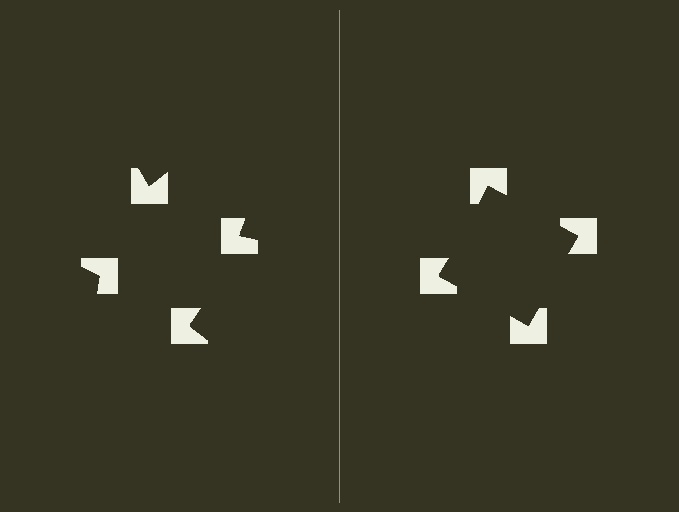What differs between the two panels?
The notched squares are positioned identically on both sides; only the wedge orientations differ. On the right they align to a square; on the left they are misaligned.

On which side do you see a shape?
An illusory square appears on the right side. On the left side the wedge cuts are rotated, so no coherent shape forms.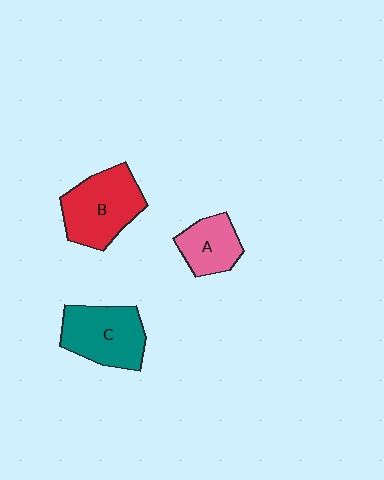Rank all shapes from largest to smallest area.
From largest to smallest: B (red), C (teal), A (pink).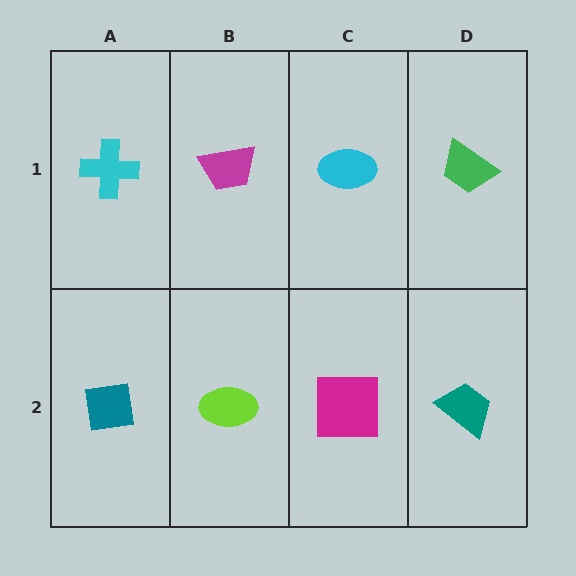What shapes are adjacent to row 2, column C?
A cyan ellipse (row 1, column C), a lime ellipse (row 2, column B), a teal trapezoid (row 2, column D).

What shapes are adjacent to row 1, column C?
A magenta square (row 2, column C), a magenta trapezoid (row 1, column B), a green trapezoid (row 1, column D).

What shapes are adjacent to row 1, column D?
A teal trapezoid (row 2, column D), a cyan ellipse (row 1, column C).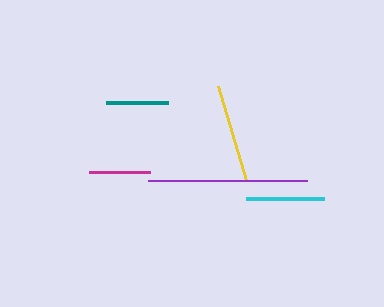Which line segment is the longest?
The purple line is the longest at approximately 159 pixels.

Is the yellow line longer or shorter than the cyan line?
The yellow line is longer than the cyan line.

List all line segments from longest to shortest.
From longest to shortest: purple, yellow, cyan, teal, magenta.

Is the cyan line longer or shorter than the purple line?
The purple line is longer than the cyan line.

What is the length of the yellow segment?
The yellow segment is approximately 98 pixels long.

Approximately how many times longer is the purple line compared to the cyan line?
The purple line is approximately 2.0 times the length of the cyan line.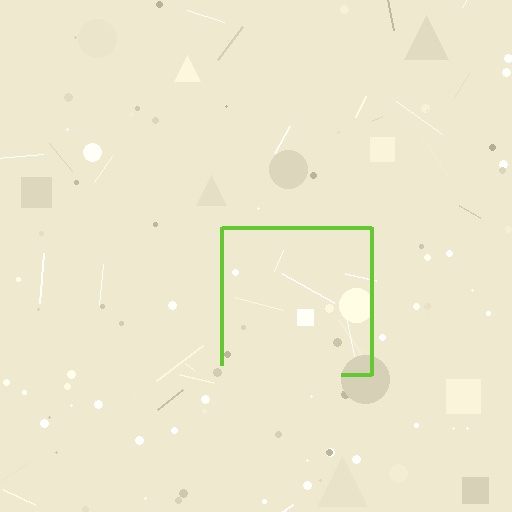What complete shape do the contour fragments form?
The contour fragments form a square.